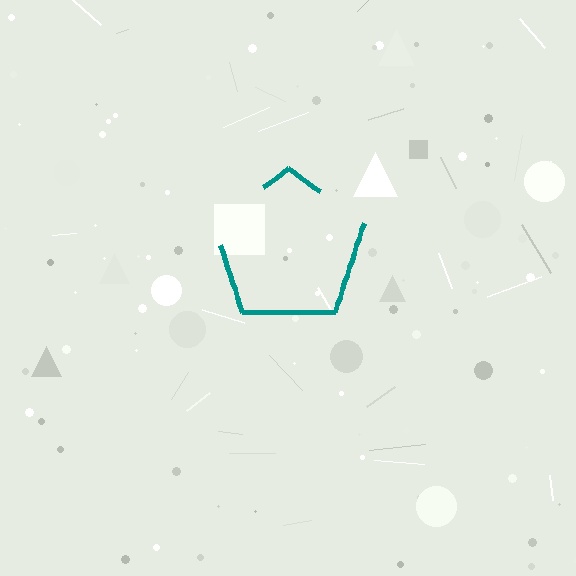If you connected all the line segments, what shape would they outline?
They would outline a pentagon.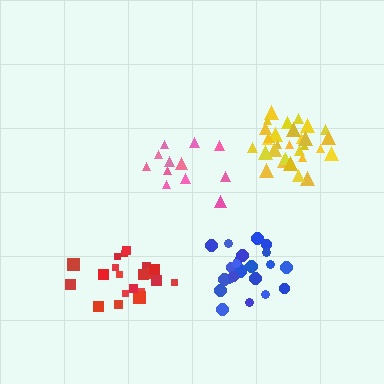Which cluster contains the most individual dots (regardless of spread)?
Yellow (30).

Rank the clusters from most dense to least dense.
yellow, blue, red, pink.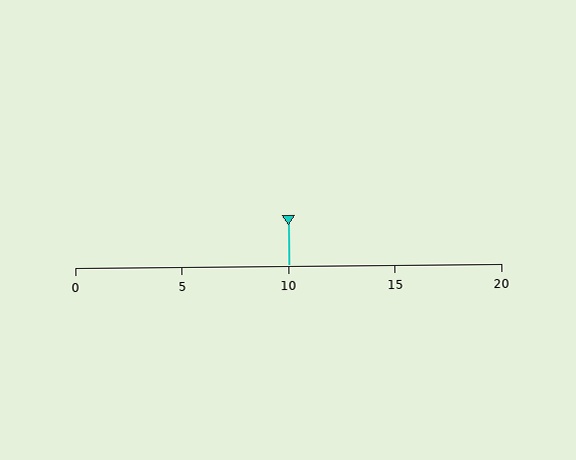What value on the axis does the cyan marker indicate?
The marker indicates approximately 10.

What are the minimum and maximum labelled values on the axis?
The axis runs from 0 to 20.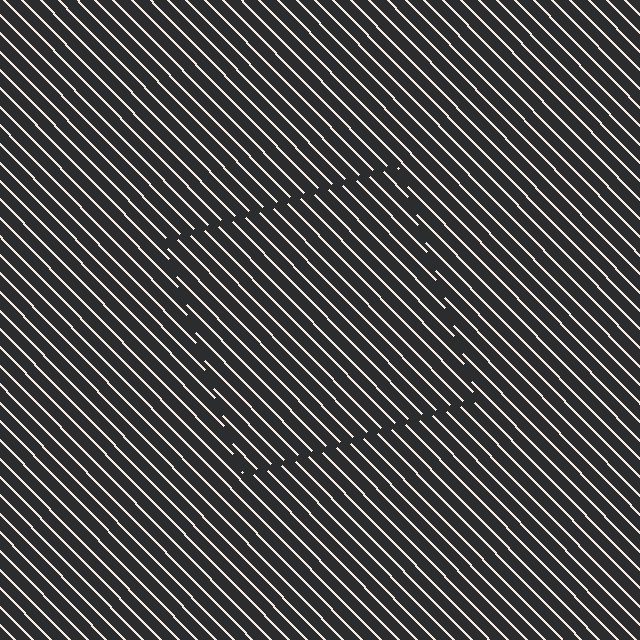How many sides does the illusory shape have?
4 sides — the line-ends trace a square.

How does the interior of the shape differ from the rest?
The interior of the shape contains the same grating, shifted by half a period — the contour is defined by the phase discontinuity where line-ends from the inner and outer gratings abut.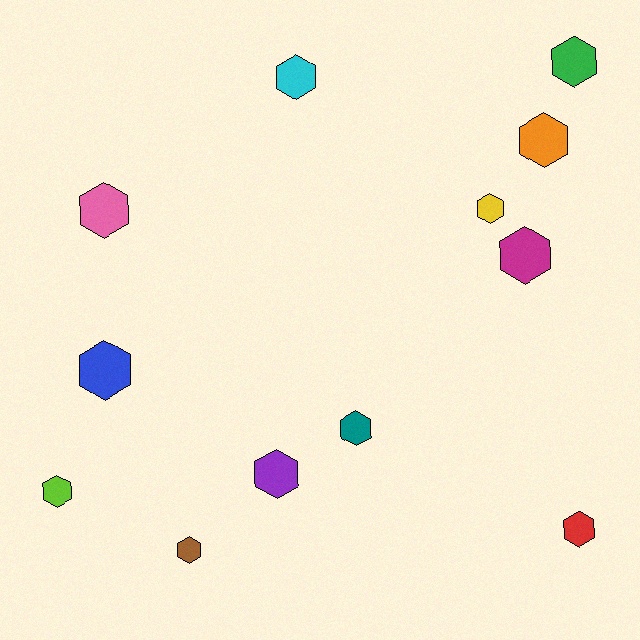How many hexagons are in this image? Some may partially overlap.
There are 12 hexagons.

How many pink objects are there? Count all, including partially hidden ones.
There is 1 pink object.